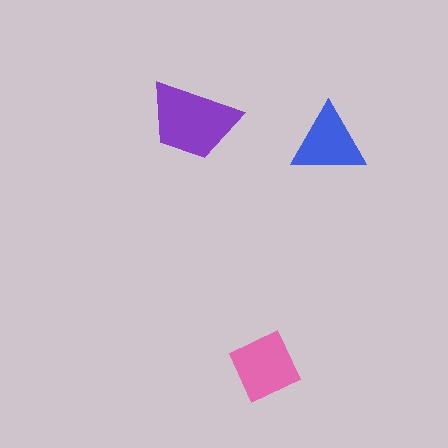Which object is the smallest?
The blue triangle.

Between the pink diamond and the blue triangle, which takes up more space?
The pink diamond.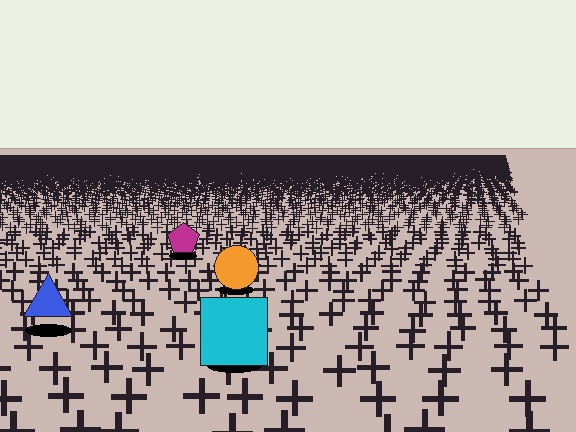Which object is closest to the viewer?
The cyan square is closest. The texture marks near it are larger and more spread out.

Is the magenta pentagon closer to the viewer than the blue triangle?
No. The blue triangle is closer — you can tell from the texture gradient: the ground texture is coarser near it.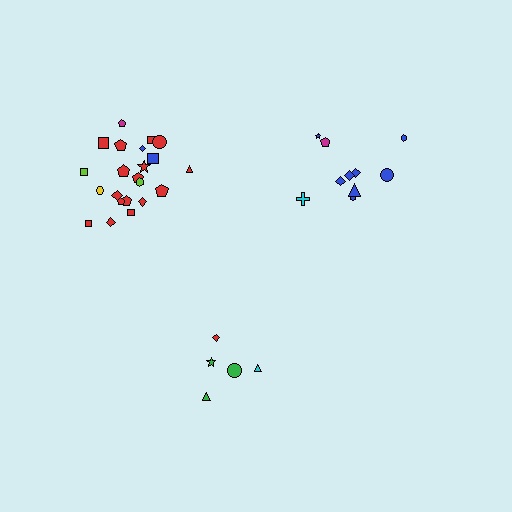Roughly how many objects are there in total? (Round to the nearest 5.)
Roughly 40 objects in total.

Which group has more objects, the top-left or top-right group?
The top-left group.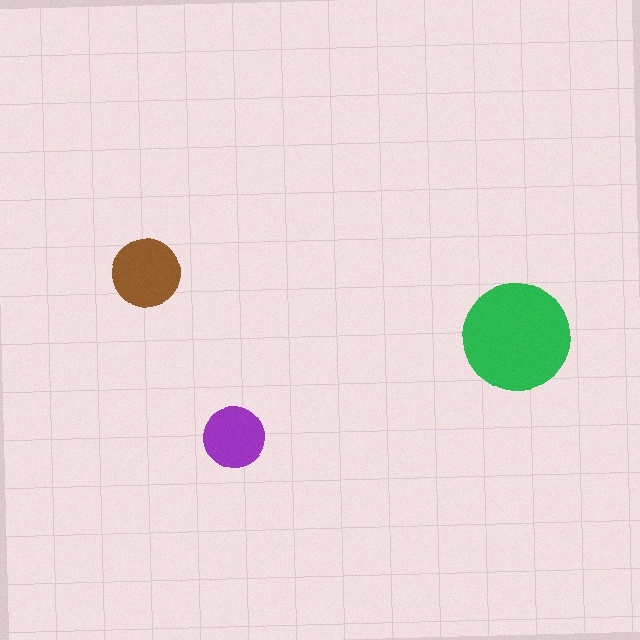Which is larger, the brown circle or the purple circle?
The brown one.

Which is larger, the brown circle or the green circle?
The green one.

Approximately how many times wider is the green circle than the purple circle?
About 2 times wider.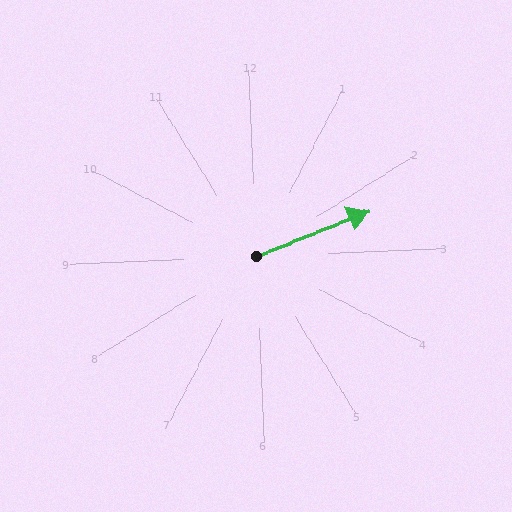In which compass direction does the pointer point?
East.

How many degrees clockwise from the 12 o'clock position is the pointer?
Approximately 71 degrees.